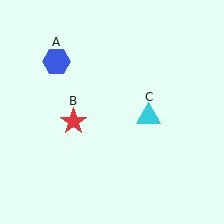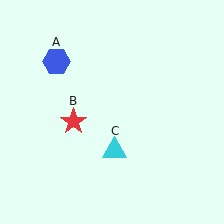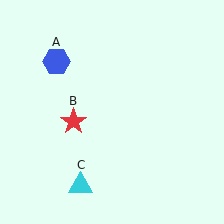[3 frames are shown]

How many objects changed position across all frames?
1 object changed position: cyan triangle (object C).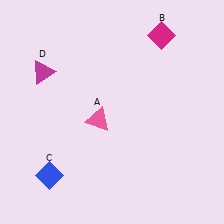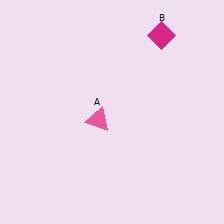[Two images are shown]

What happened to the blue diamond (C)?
The blue diamond (C) was removed in Image 2. It was in the bottom-left area of Image 1.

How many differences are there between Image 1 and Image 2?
There are 2 differences between the two images.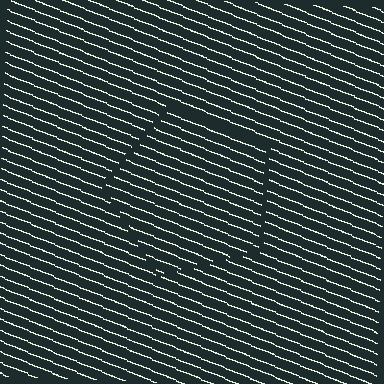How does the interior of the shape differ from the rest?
The interior of the shape contains the same grating, shifted by half a period — the contour is defined by the phase discontinuity where line-ends from the inner and outer gratings abut.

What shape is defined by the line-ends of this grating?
An illusory pentagon. The interior of the shape contains the same grating, shifted by half a period — the contour is defined by the phase discontinuity where line-ends from the inner and outer gratings abut.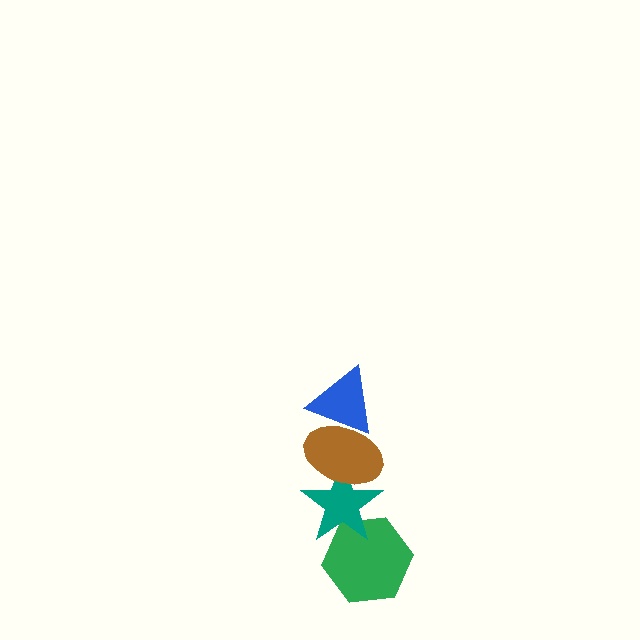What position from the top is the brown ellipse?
The brown ellipse is 2nd from the top.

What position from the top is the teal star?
The teal star is 3rd from the top.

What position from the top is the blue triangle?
The blue triangle is 1st from the top.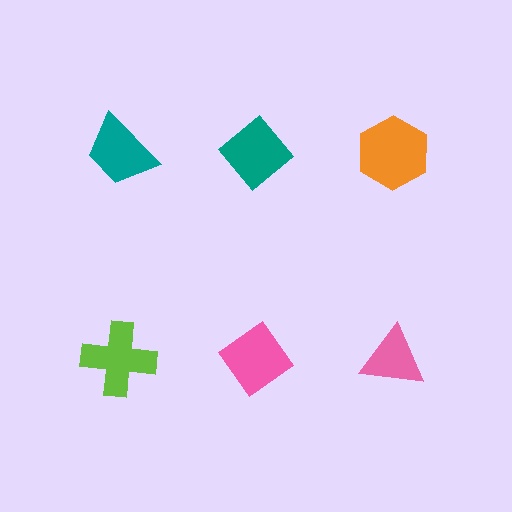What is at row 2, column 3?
A pink triangle.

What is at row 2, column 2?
A pink diamond.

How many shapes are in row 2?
3 shapes.